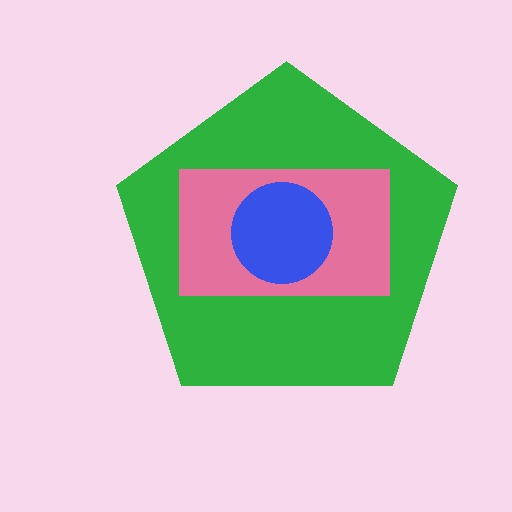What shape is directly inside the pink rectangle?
The blue circle.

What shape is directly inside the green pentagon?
The pink rectangle.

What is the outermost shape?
The green pentagon.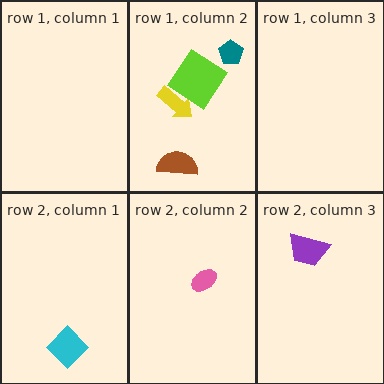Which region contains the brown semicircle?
The row 1, column 2 region.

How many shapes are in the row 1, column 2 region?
4.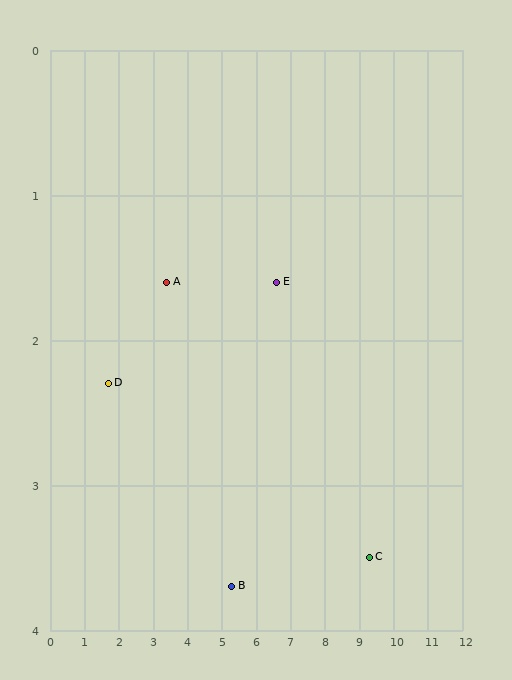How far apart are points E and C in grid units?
Points E and C are about 3.3 grid units apart.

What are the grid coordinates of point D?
Point D is at approximately (1.7, 2.3).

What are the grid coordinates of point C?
Point C is at approximately (9.3, 3.5).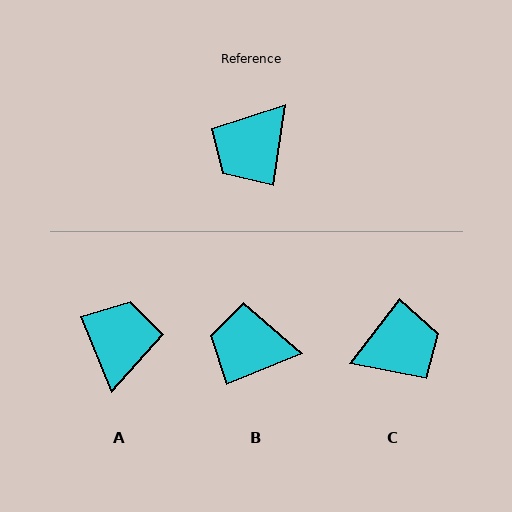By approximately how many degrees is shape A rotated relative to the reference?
Approximately 150 degrees clockwise.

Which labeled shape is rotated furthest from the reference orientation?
C, about 151 degrees away.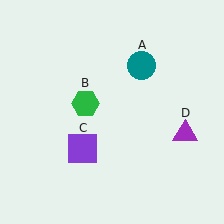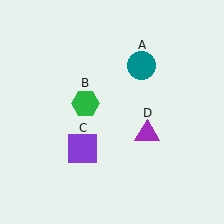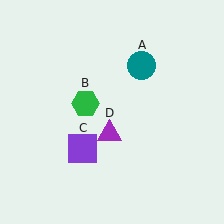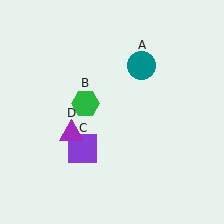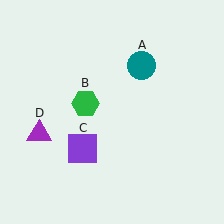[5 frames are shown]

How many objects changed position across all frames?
1 object changed position: purple triangle (object D).